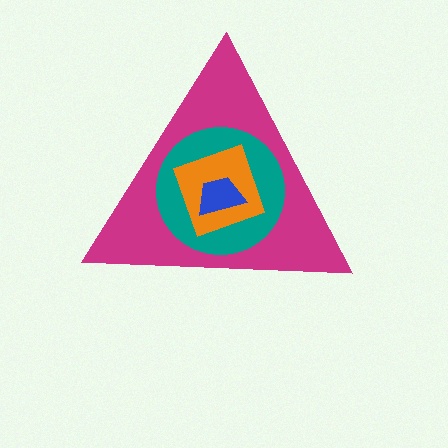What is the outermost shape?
The magenta triangle.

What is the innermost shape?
The blue trapezoid.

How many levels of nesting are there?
4.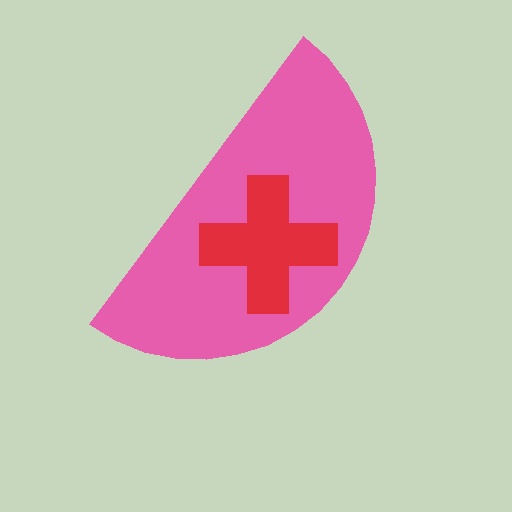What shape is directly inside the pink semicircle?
The red cross.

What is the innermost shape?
The red cross.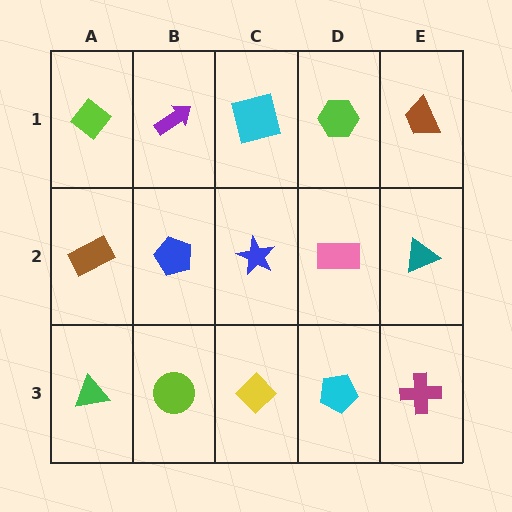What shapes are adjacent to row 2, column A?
A lime diamond (row 1, column A), a green triangle (row 3, column A), a blue pentagon (row 2, column B).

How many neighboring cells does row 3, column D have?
3.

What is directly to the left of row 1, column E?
A lime hexagon.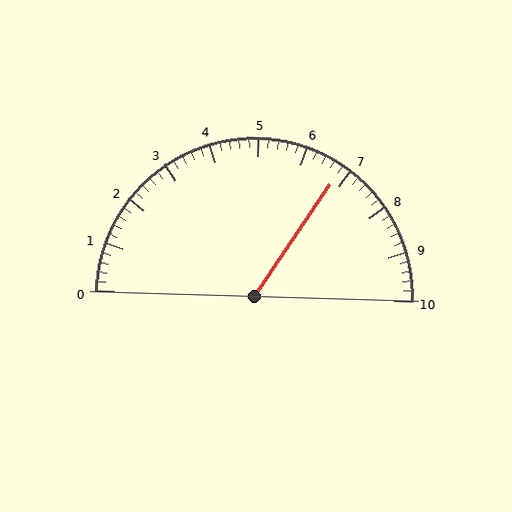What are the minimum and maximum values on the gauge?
The gauge ranges from 0 to 10.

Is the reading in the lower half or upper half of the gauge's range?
The reading is in the upper half of the range (0 to 10).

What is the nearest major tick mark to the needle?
The nearest major tick mark is 7.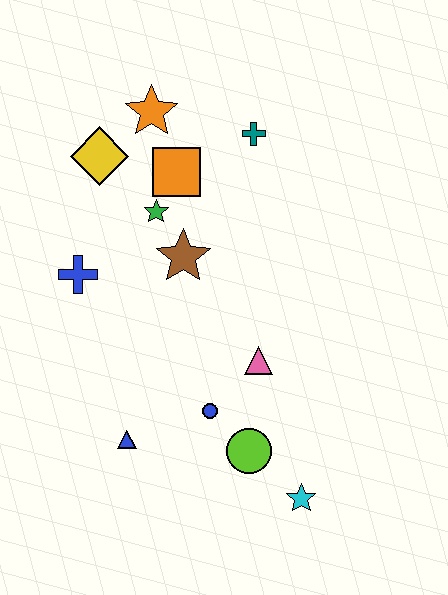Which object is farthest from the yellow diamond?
The cyan star is farthest from the yellow diamond.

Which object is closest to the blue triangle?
The blue circle is closest to the blue triangle.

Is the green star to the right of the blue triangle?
Yes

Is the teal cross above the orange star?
No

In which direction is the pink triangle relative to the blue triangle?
The pink triangle is to the right of the blue triangle.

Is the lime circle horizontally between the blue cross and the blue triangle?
No